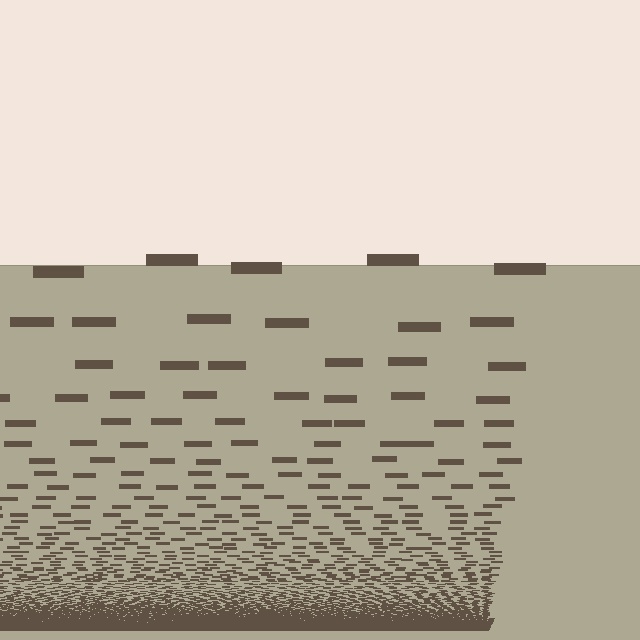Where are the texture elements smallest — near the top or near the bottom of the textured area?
Near the bottom.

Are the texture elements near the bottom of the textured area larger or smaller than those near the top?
Smaller. The gradient is inverted — elements near the bottom are smaller and denser.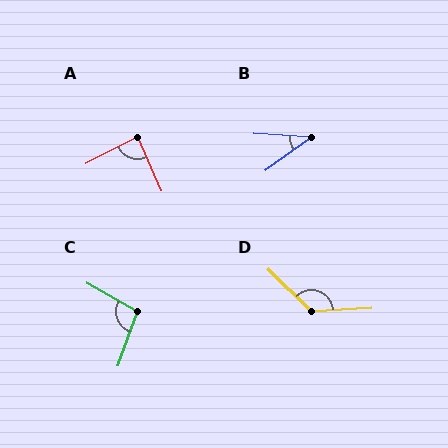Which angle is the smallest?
B, at approximately 39 degrees.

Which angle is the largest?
D, at approximately 132 degrees.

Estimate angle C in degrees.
Approximately 100 degrees.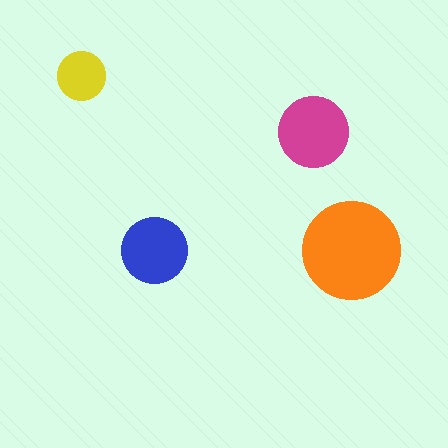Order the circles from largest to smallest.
the orange one, the magenta one, the blue one, the yellow one.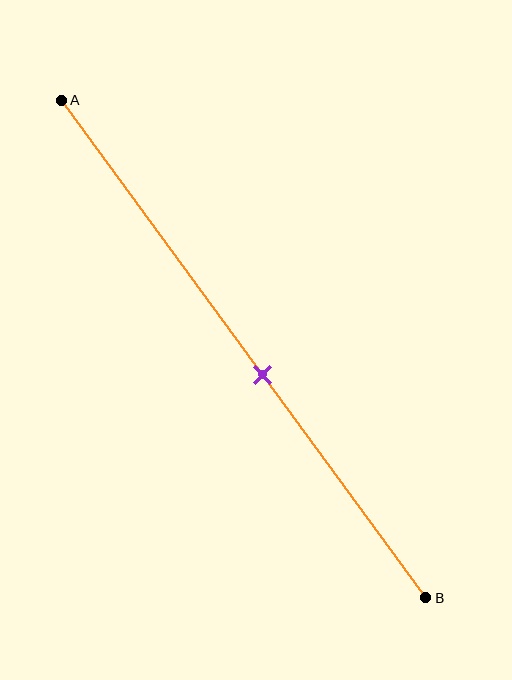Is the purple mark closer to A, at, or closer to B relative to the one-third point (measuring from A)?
The purple mark is closer to point B than the one-third point of segment AB.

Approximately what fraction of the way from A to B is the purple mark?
The purple mark is approximately 55% of the way from A to B.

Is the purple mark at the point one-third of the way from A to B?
No, the mark is at about 55% from A, not at the 33% one-third point.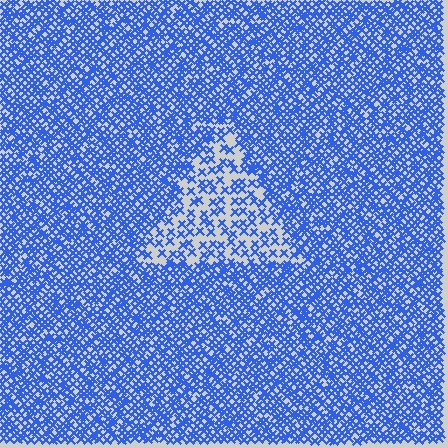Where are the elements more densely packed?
The elements are more densely packed outside the triangle boundary.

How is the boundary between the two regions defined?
The boundary is defined by a change in element density (approximately 2.2x ratio). All elements are the same color, size, and shape.